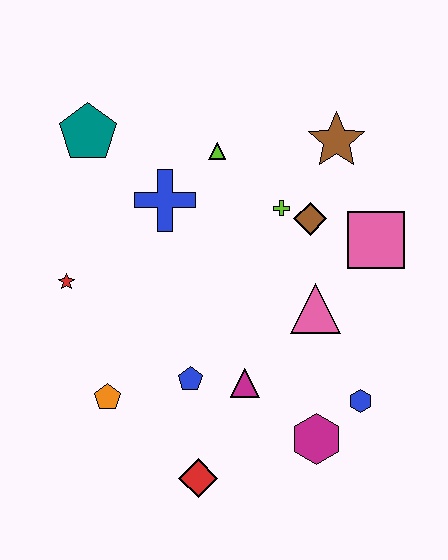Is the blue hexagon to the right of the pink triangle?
Yes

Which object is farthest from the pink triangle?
The teal pentagon is farthest from the pink triangle.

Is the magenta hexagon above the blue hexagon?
No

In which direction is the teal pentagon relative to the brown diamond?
The teal pentagon is to the left of the brown diamond.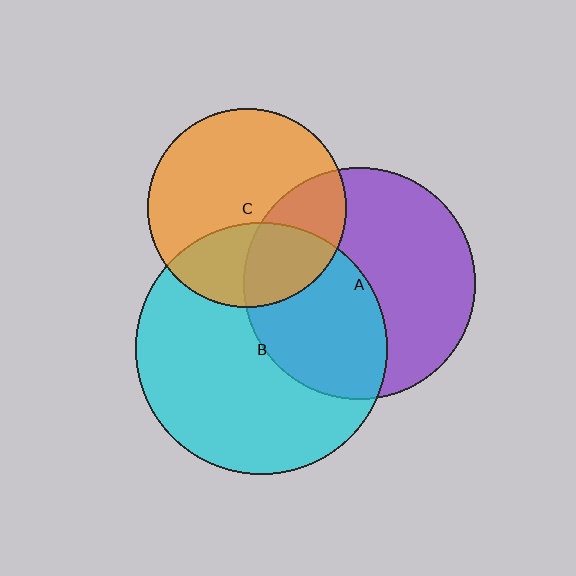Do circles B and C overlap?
Yes.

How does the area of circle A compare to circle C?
Approximately 1.4 times.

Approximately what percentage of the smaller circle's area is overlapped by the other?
Approximately 35%.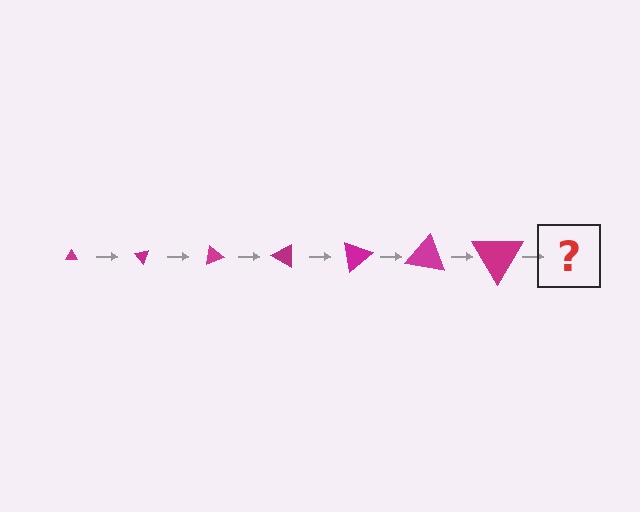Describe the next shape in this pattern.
It should be a triangle, larger than the previous one and rotated 350 degrees from the start.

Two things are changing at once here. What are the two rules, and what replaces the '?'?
The two rules are that the triangle grows larger each step and it rotates 50 degrees each step. The '?' should be a triangle, larger than the previous one and rotated 350 degrees from the start.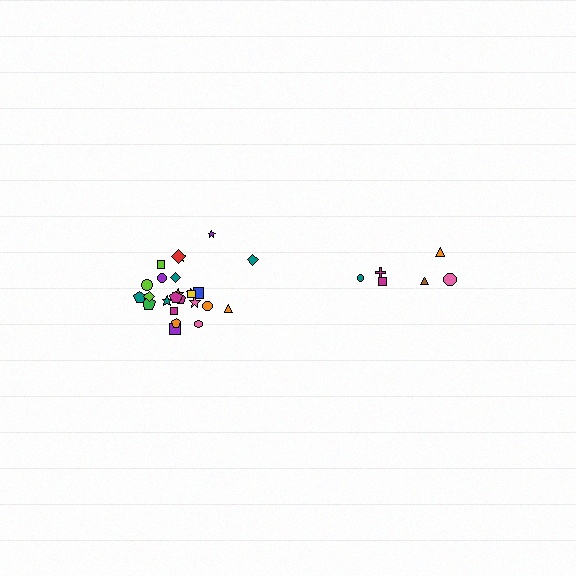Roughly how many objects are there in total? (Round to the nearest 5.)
Roughly 30 objects in total.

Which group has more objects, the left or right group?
The left group.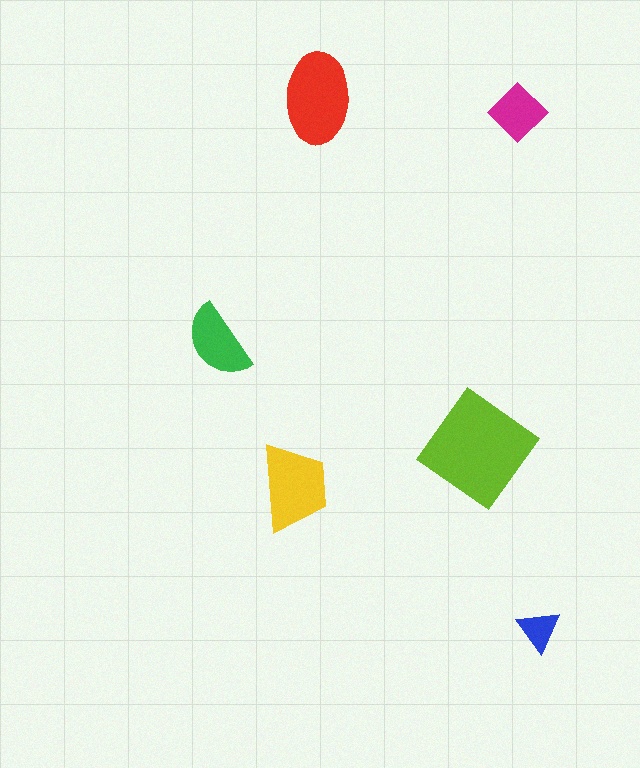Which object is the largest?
The lime diamond.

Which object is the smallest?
The blue triangle.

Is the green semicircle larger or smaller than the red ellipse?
Smaller.